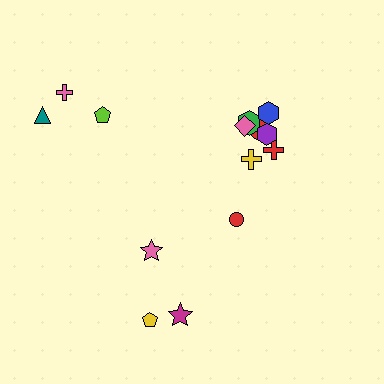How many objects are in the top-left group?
There are 3 objects.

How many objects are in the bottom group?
There are 4 objects.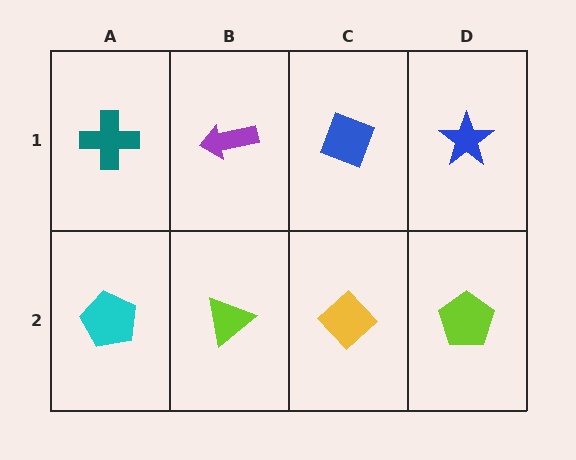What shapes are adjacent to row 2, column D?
A blue star (row 1, column D), a yellow diamond (row 2, column C).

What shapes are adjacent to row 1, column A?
A cyan pentagon (row 2, column A), a purple arrow (row 1, column B).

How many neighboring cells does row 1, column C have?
3.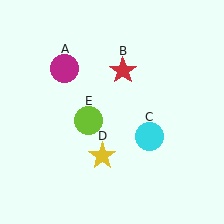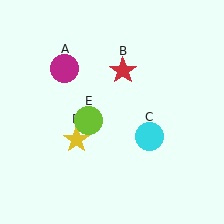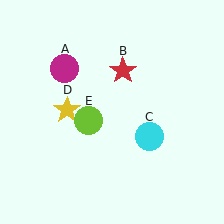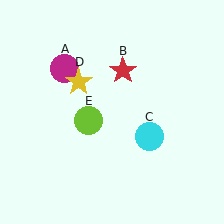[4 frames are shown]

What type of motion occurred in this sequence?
The yellow star (object D) rotated clockwise around the center of the scene.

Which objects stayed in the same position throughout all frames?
Magenta circle (object A) and red star (object B) and cyan circle (object C) and lime circle (object E) remained stationary.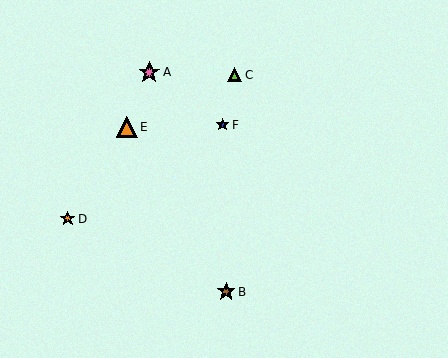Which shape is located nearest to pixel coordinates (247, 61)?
The lime triangle (labeled C) at (235, 75) is nearest to that location.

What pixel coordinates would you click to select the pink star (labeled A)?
Click at (149, 72) to select the pink star A.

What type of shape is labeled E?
Shape E is an orange triangle.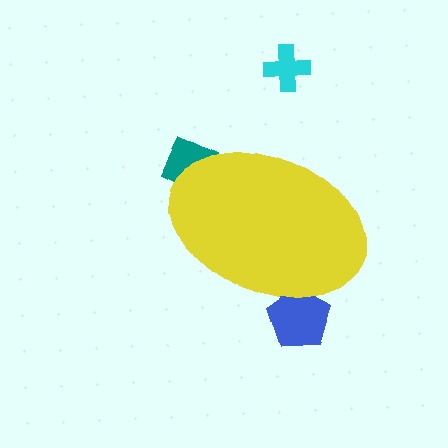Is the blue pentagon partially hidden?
Yes, the blue pentagon is partially hidden behind the yellow ellipse.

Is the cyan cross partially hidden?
No, the cyan cross is fully visible.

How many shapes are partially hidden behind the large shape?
2 shapes are partially hidden.